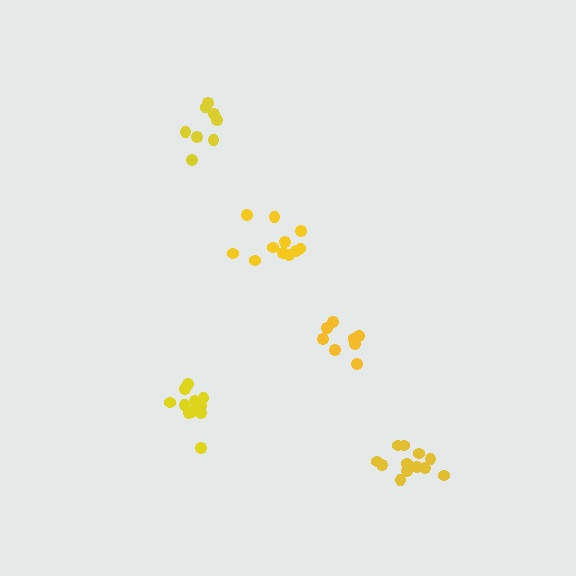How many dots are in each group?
Group 1: 11 dots, Group 2: 12 dots, Group 3: 8 dots, Group 4: 11 dots, Group 5: 8 dots (50 total).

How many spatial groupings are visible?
There are 5 spatial groupings.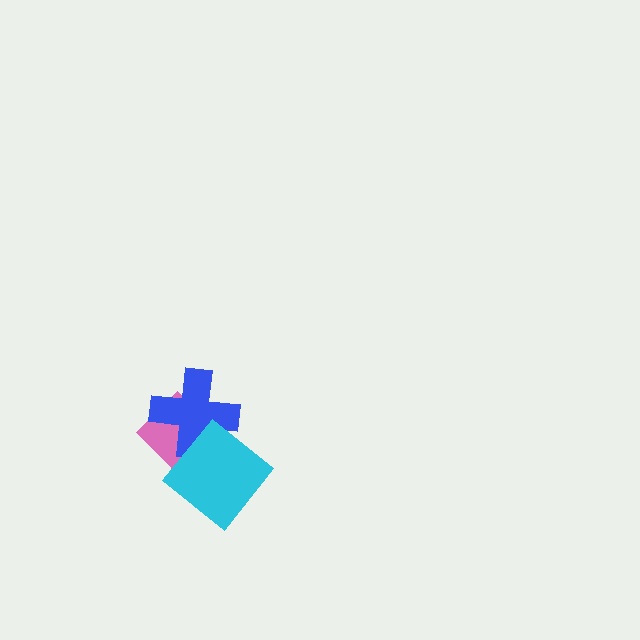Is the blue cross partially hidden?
Yes, it is partially covered by another shape.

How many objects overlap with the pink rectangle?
2 objects overlap with the pink rectangle.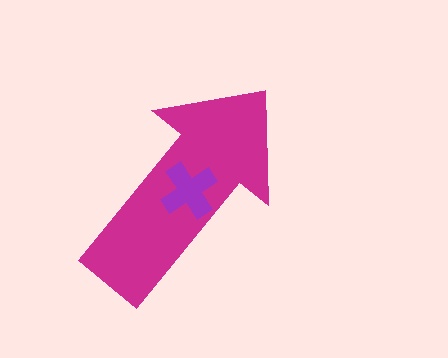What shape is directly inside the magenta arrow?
The purple cross.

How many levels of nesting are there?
2.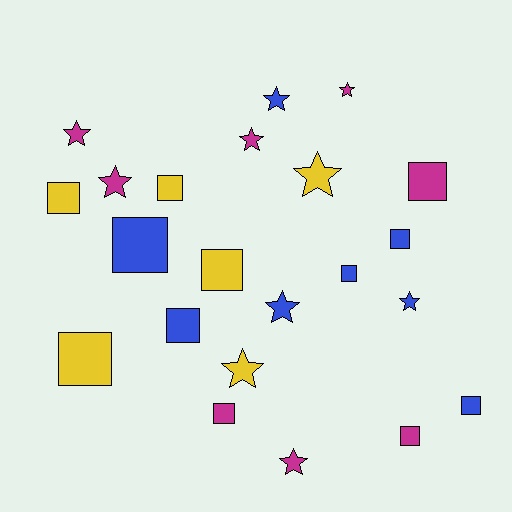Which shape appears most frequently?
Square, with 12 objects.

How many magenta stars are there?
There are 5 magenta stars.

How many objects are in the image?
There are 22 objects.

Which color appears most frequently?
Magenta, with 8 objects.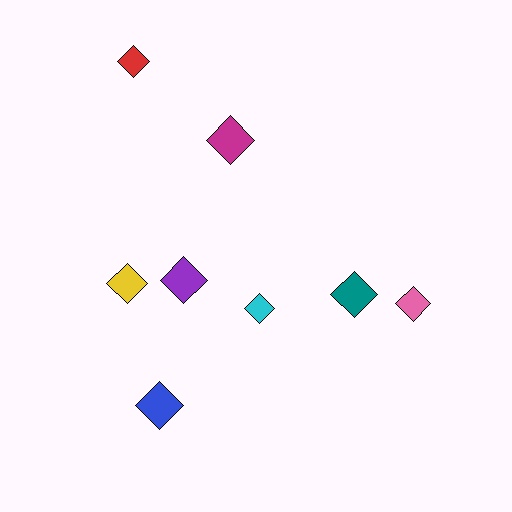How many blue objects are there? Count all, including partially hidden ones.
There is 1 blue object.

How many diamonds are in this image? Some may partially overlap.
There are 8 diamonds.